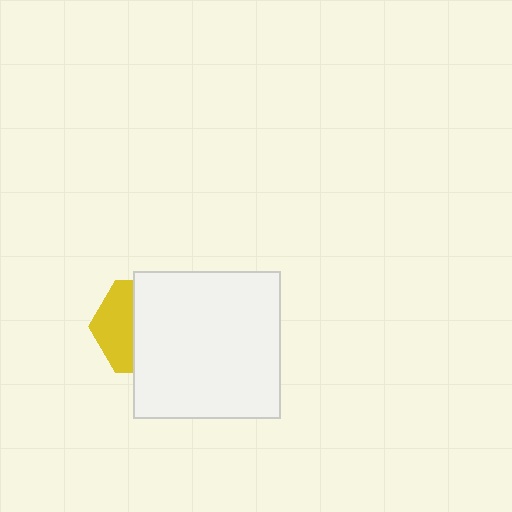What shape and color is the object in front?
The object in front is a white square.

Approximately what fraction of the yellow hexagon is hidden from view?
Roughly 60% of the yellow hexagon is hidden behind the white square.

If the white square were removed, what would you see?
You would see the complete yellow hexagon.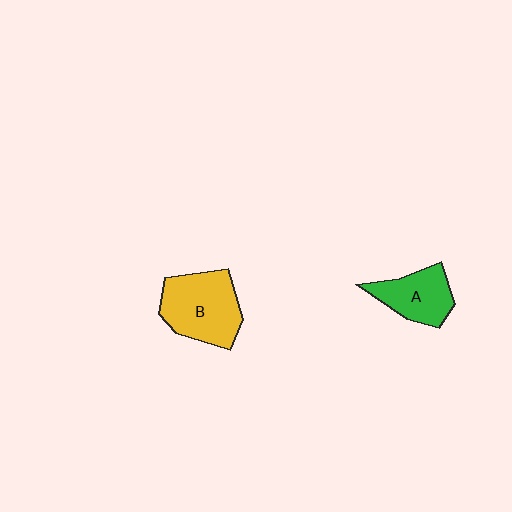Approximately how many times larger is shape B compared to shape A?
Approximately 1.4 times.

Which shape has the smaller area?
Shape A (green).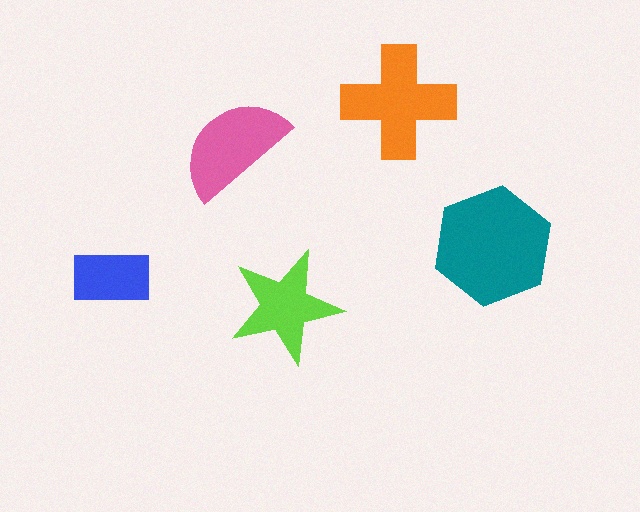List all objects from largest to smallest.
The teal hexagon, the orange cross, the pink semicircle, the lime star, the blue rectangle.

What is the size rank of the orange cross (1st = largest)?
2nd.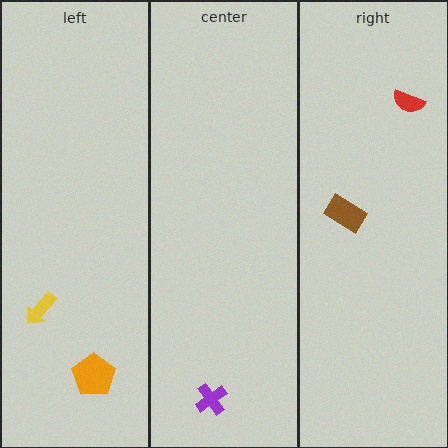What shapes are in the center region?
The purple cross.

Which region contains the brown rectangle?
The right region.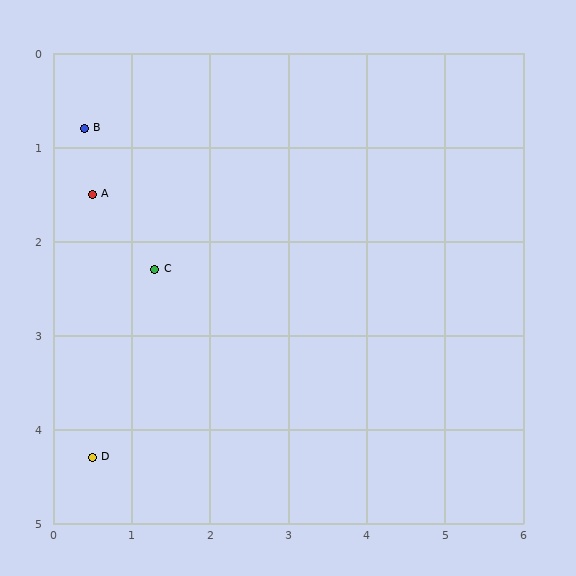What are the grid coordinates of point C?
Point C is at approximately (1.3, 2.3).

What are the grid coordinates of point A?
Point A is at approximately (0.5, 1.5).